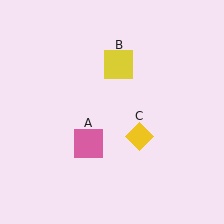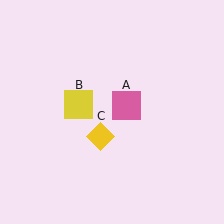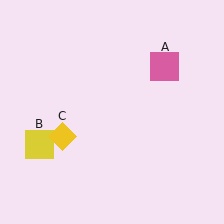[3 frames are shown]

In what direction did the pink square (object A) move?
The pink square (object A) moved up and to the right.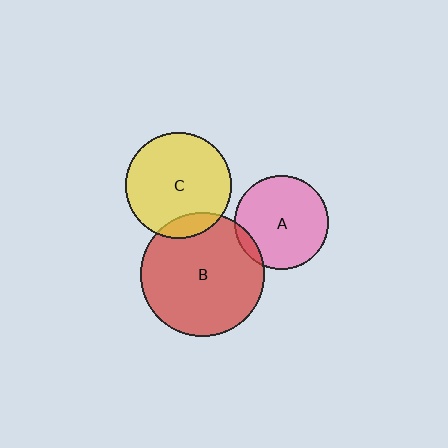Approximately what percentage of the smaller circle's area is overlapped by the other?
Approximately 10%.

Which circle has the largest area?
Circle B (red).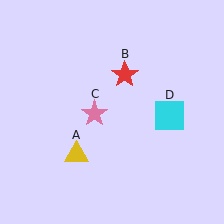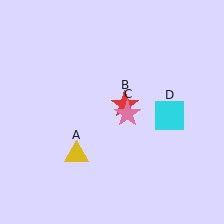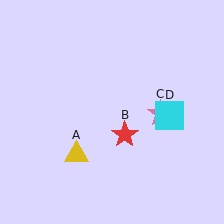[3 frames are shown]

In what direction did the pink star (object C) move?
The pink star (object C) moved right.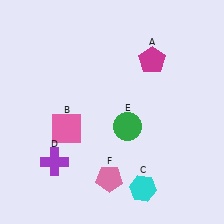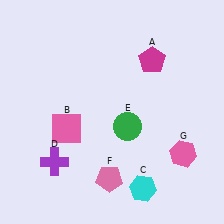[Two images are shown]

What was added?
A pink hexagon (G) was added in Image 2.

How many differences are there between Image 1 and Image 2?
There is 1 difference between the two images.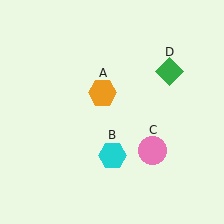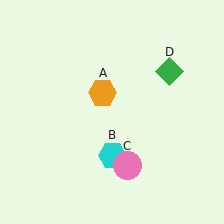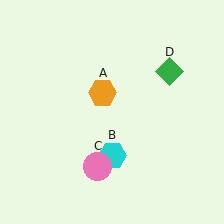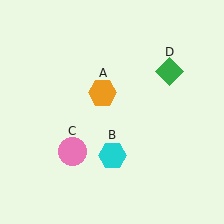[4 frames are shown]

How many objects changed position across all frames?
1 object changed position: pink circle (object C).